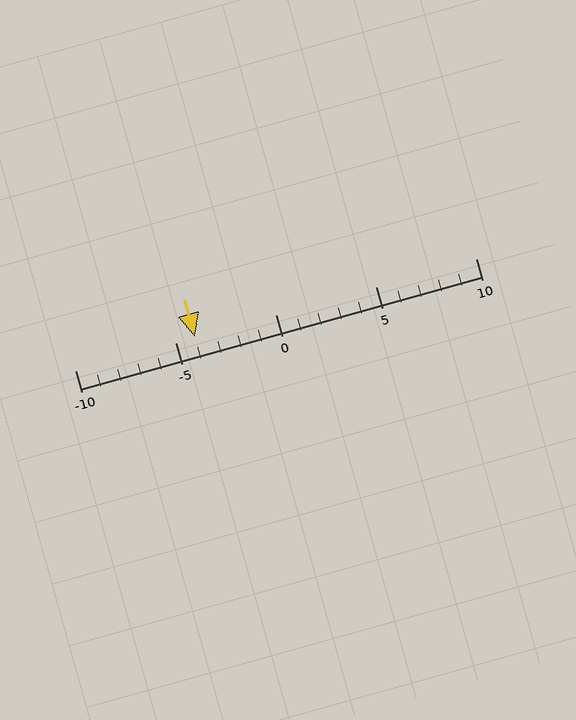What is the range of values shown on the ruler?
The ruler shows values from -10 to 10.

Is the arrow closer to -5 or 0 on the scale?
The arrow is closer to -5.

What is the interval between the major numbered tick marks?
The major tick marks are spaced 5 units apart.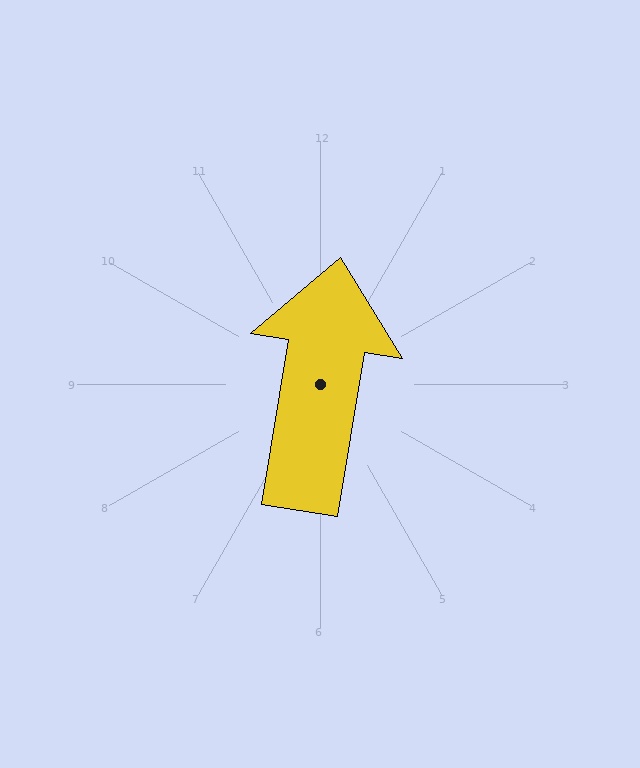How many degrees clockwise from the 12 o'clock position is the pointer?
Approximately 9 degrees.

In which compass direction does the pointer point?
North.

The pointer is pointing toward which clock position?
Roughly 12 o'clock.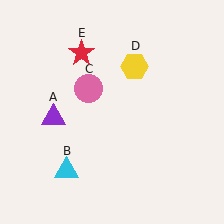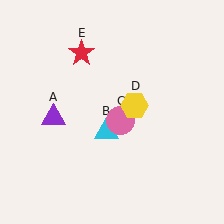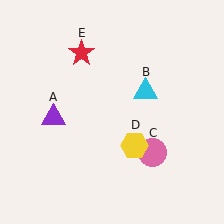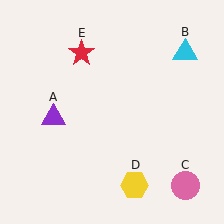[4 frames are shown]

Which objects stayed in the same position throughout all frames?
Purple triangle (object A) and red star (object E) remained stationary.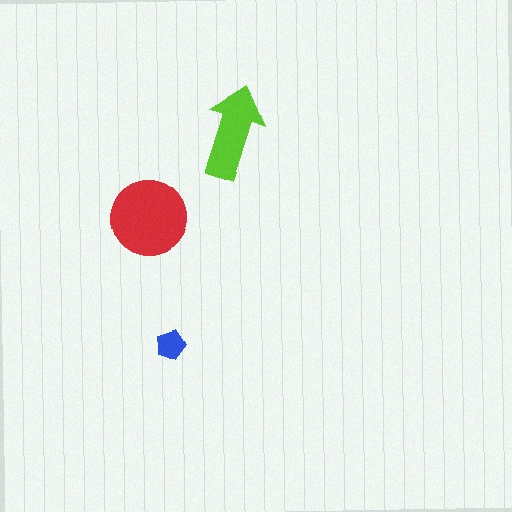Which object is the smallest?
The blue pentagon.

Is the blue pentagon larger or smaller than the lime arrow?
Smaller.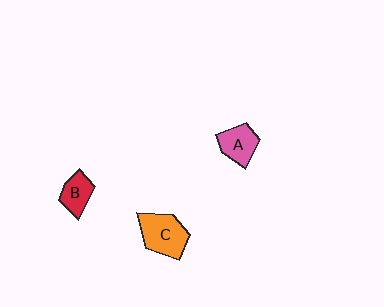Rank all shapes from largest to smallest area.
From largest to smallest: C (orange), A (pink), B (red).